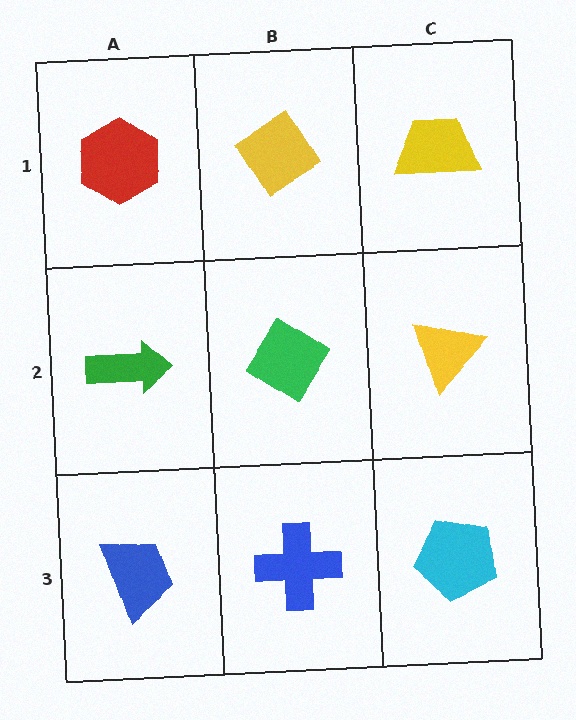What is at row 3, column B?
A blue cross.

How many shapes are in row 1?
3 shapes.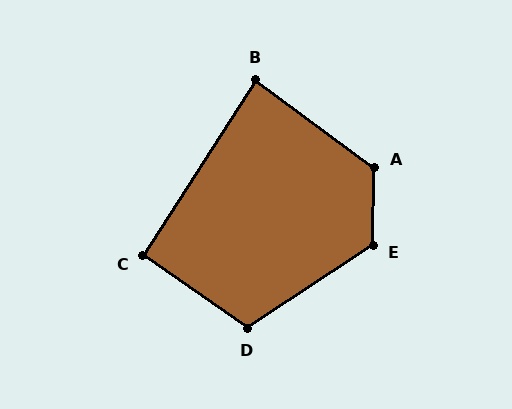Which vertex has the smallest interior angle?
B, at approximately 87 degrees.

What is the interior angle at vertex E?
Approximately 124 degrees (obtuse).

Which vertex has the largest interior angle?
A, at approximately 125 degrees.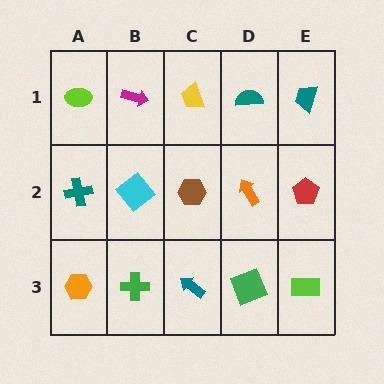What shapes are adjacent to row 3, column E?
A red pentagon (row 2, column E), a green square (row 3, column D).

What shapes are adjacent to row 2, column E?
A teal trapezoid (row 1, column E), a lime rectangle (row 3, column E), an orange arrow (row 2, column D).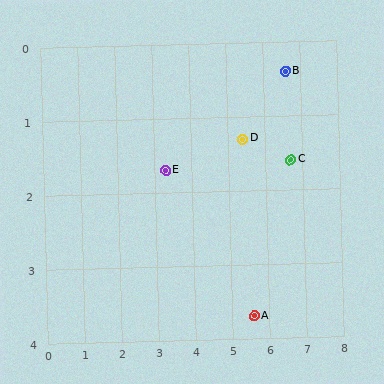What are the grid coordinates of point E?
Point E is at approximately (3.3, 1.7).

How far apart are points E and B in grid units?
Points E and B are about 3.5 grid units apart.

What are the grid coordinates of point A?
Point A is at approximately (5.6, 3.7).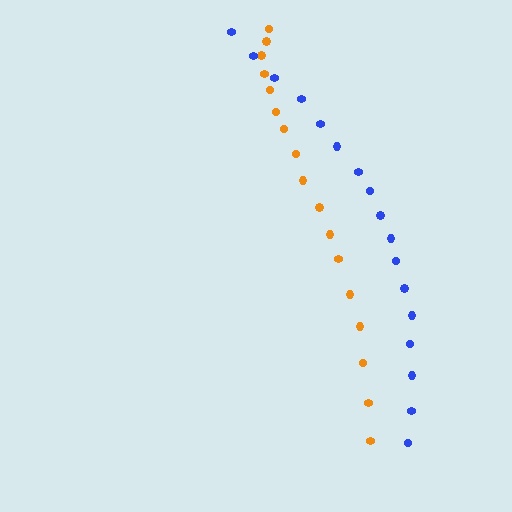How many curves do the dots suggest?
There are 2 distinct paths.